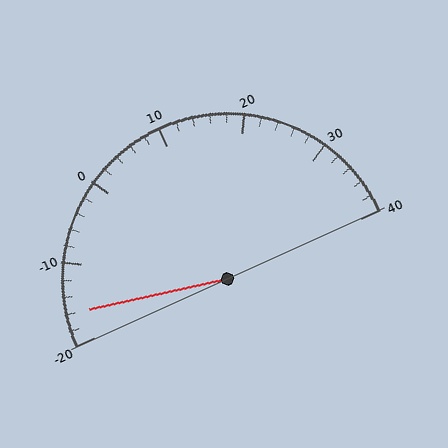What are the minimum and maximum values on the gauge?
The gauge ranges from -20 to 40.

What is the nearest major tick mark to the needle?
The nearest major tick mark is -20.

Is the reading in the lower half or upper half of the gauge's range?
The reading is in the lower half of the range (-20 to 40).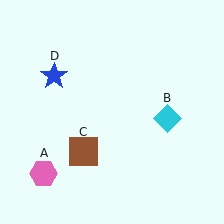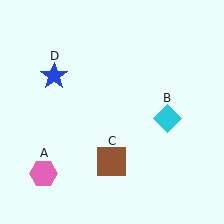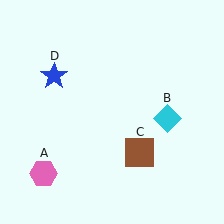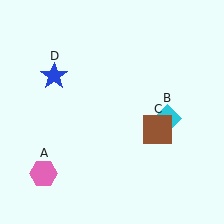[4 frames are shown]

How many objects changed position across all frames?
1 object changed position: brown square (object C).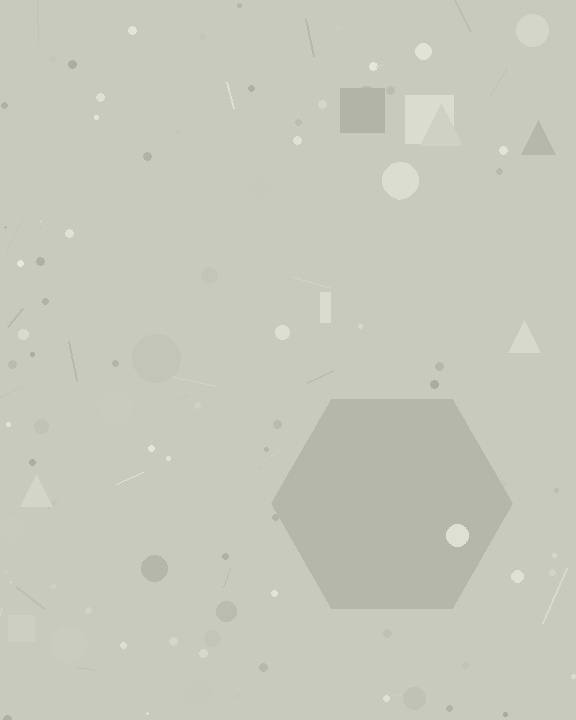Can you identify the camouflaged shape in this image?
The camouflaged shape is a hexagon.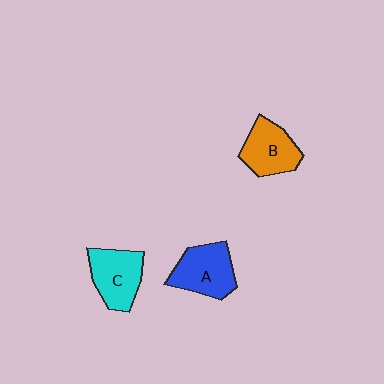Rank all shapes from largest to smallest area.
From largest to smallest: A (blue), C (cyan), B (orange).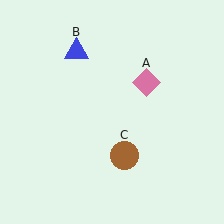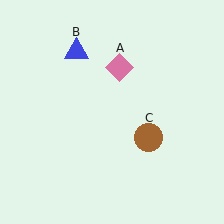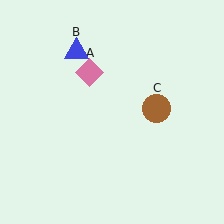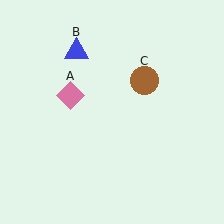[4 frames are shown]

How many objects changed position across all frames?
2 objects changed position: pink diamond (object A), brown circle (object C).